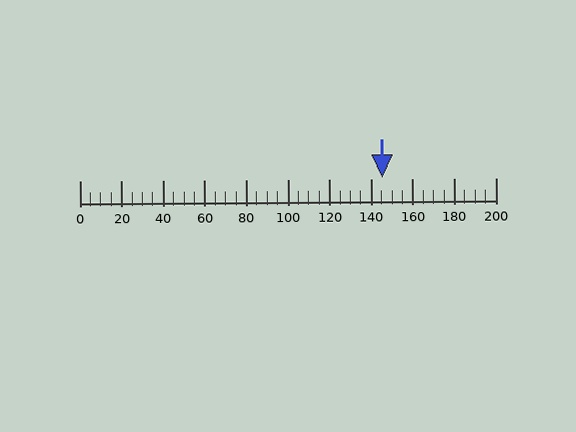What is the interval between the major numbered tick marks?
The major tick marks are spaced 20 units apart.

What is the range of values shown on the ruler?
The ruler shows values from 0 to 200.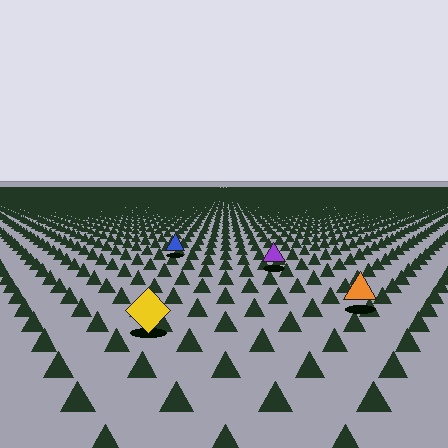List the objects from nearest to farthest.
From nearest to farthest: the yellow diamond, the orange triangle, the purple triangle, the blue triangle.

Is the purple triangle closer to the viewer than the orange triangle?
No. The orange triangle is closer — you can tell from the texture gradient: the ground texture is coarser near it.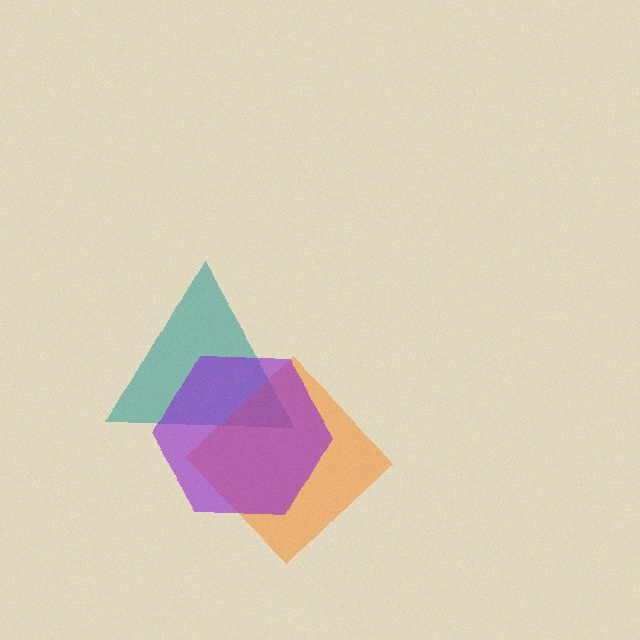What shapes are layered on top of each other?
The layered shapes are: a teal triangle, an orange diamond, a purple hexagon.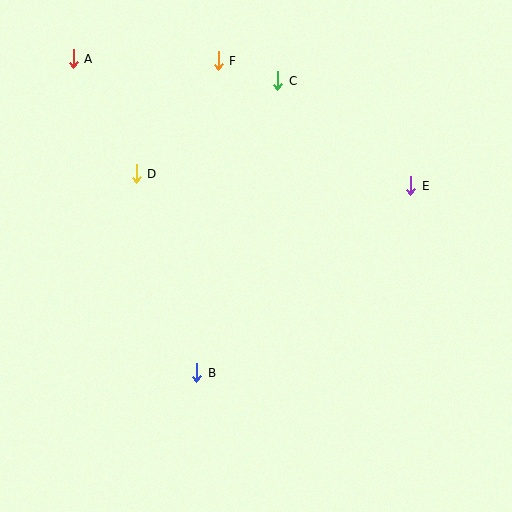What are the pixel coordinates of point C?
Point C is at (278, 81).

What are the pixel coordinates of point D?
Point D is at (136, 174).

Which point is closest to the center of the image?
Point B at (197, 373) is closest to the center.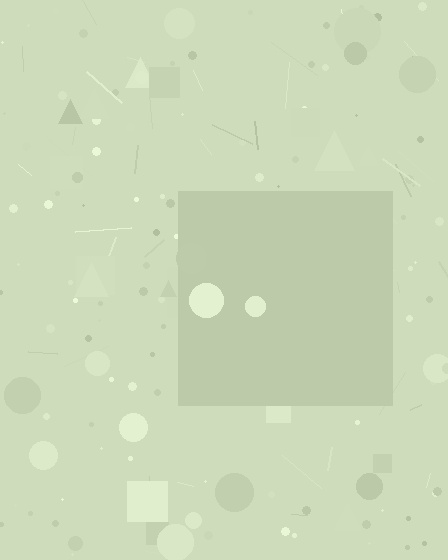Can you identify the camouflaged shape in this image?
The camouflaged shape is a square.